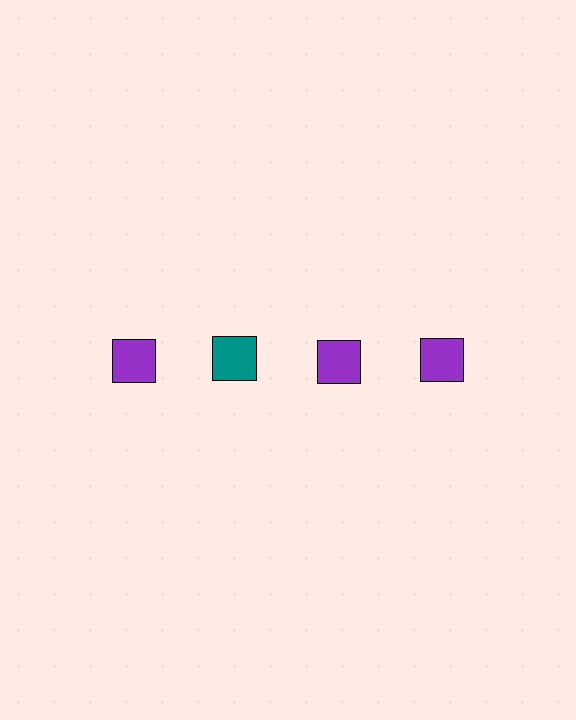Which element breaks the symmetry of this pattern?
The teal square in the top row, second from left column breaks the symmetry. All other shapes are purple squares.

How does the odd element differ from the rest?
It has a different color: teal instead of purple.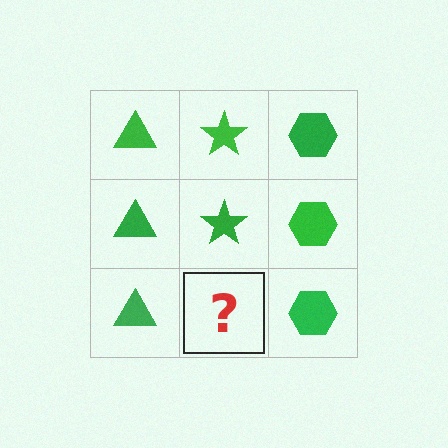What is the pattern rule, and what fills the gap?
The rule is that each column has a consistent shape. The gap should be filled with a green star.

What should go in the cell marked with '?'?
The missing cell should contain a green star.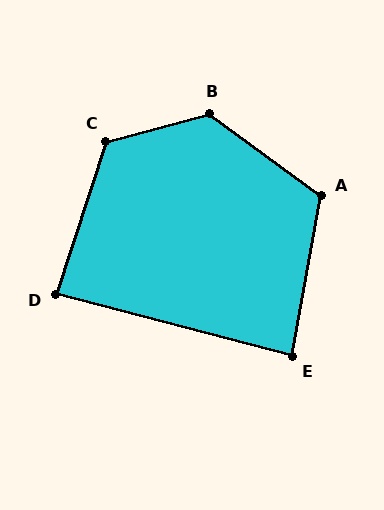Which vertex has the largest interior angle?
B, at approximately 129 degrees.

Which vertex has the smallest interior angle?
E, at approximately 86 degrees.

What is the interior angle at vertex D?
Approximately 86 degrees (approximately right).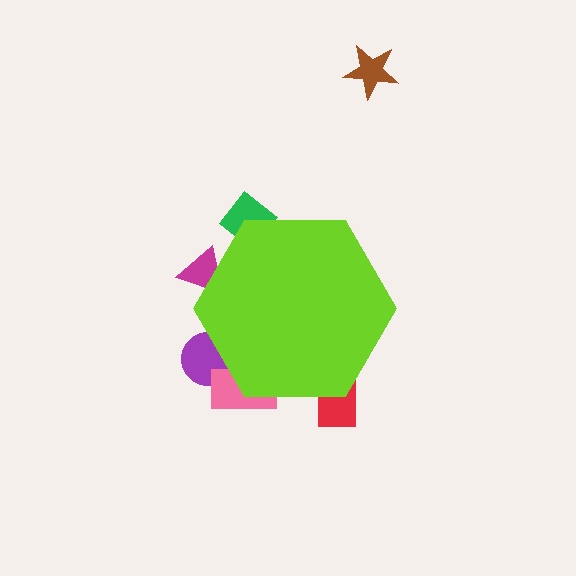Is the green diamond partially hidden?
Yes, the green diamond is partially hidden behind the lime hexagon.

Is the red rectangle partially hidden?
Yes, the red rectangle is partially hidden behind the lime hexagon.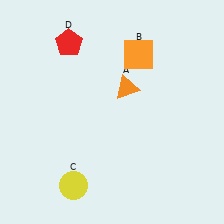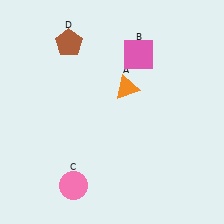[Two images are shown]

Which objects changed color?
B changed from orange to pink. C changed from yellow to pink. D changed from red to brown.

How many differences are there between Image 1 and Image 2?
There are 3 differences between the two images.